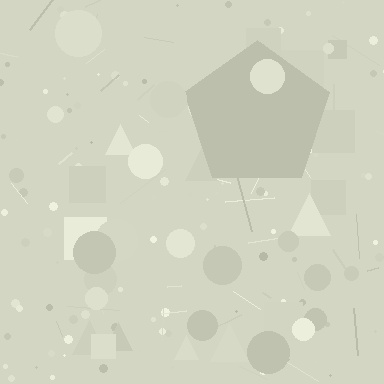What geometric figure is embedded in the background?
A pentagon is embedded in the background.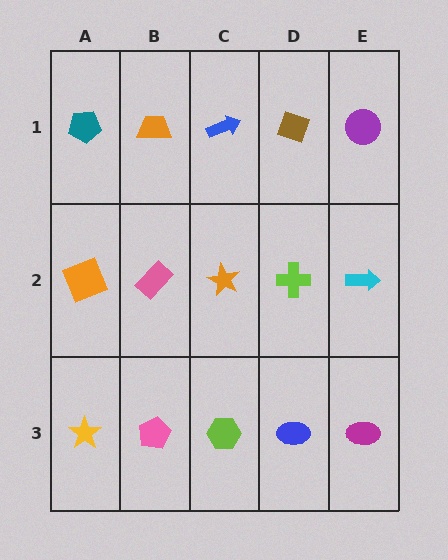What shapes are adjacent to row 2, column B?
An orange trapezoid (row 1, column B), a pink pentagon (row 3, column B), an orange square (row 2, column A), an orange star (row 2, column C).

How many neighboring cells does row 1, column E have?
2.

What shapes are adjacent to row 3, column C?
An orange star (row 2, column C), a pink pentagon (row 3, column B), a blue ellipse (row 3, column D).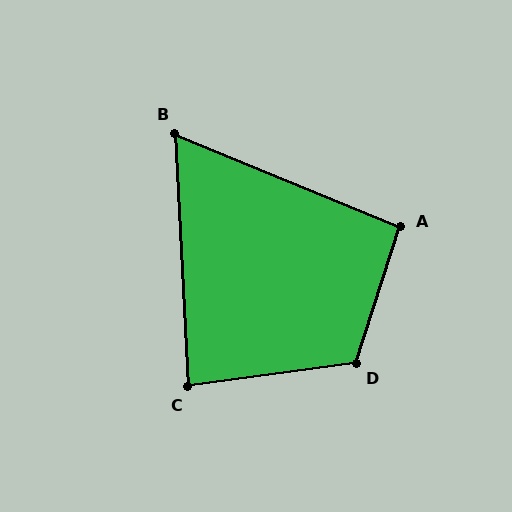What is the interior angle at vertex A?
Approximately 95 degrees (approximately right).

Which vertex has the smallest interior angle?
B, at approximately 65 degrees.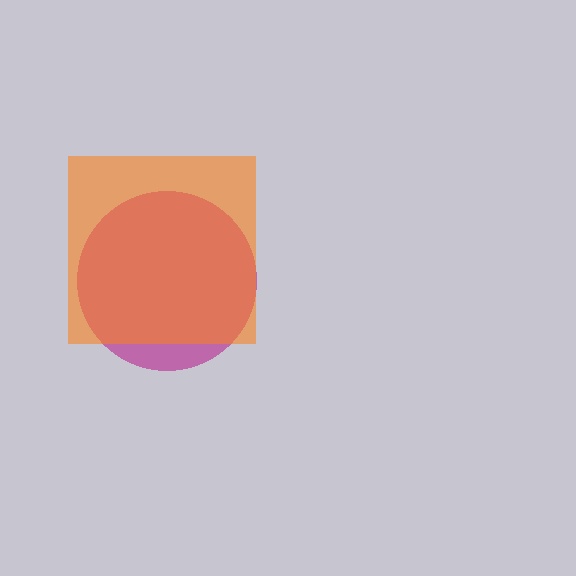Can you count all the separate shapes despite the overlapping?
Yes, there are 2 separate shapes.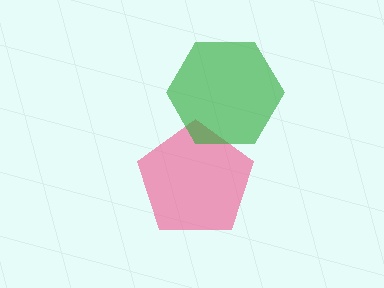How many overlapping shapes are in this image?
There are 2 overlapping shapes in the image.